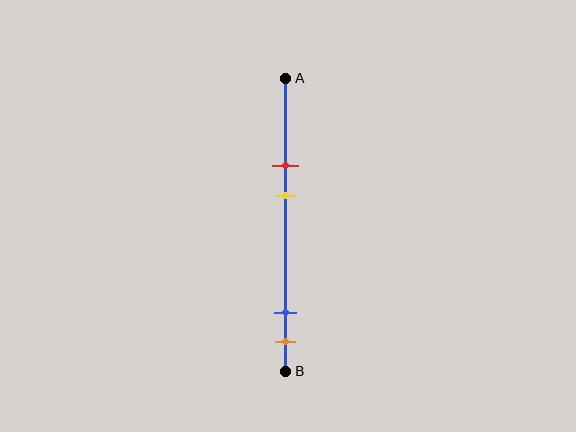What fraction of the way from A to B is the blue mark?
The blue mark is approximately 80% (0.8) of the way from A to B.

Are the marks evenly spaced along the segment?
No, the marks are not evenly spaced.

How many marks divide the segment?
There are 4 marks dividing the segment.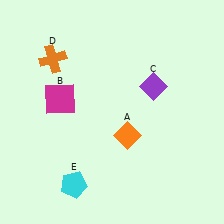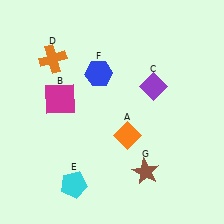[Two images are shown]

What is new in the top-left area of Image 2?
A blue hexagon (F) was added in the top-left area of Image 2.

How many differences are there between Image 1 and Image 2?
There are 2 differences between the two images.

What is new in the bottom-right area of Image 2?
A brown star (G) was added in the bottom-right area of Image 2.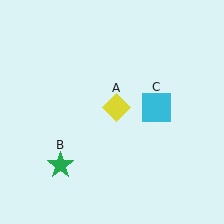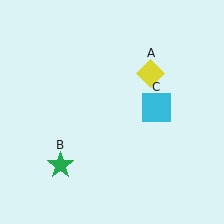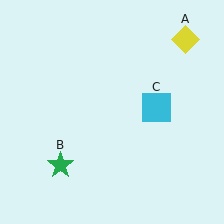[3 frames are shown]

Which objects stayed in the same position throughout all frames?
Green star (object B) and cyan square (object C) remained stationary.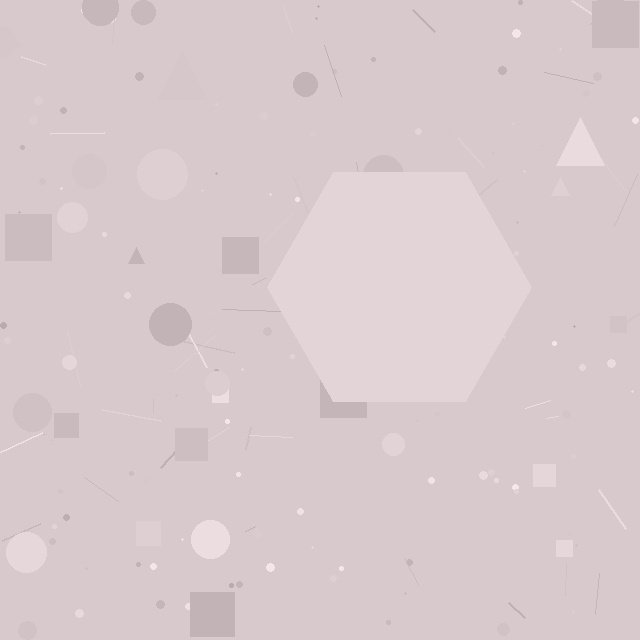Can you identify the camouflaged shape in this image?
The camouflaged shape is a hexagon.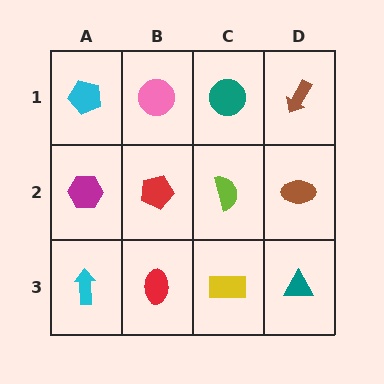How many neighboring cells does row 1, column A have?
2.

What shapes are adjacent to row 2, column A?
A cyan pentagon (row 1, column A), a cyan arrow (row 3, column A), a red pentagon (row 2, column B).